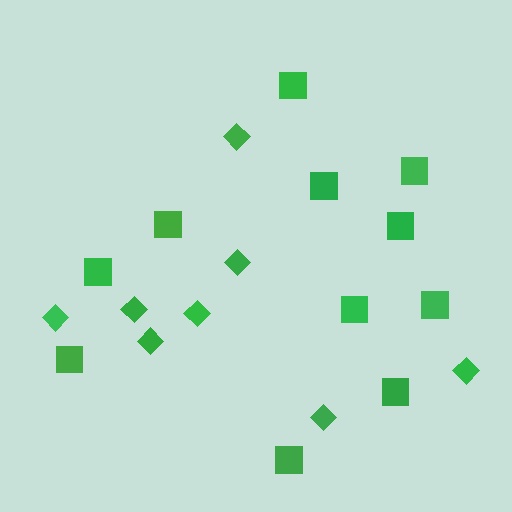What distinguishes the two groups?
There are 2 groups: one group of squares (11) and one group of diamonds (8).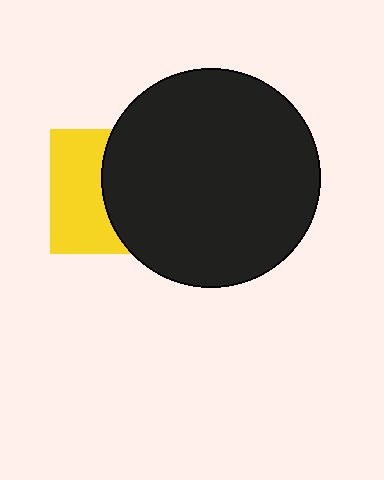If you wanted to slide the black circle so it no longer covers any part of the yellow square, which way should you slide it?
Slide it right — that is the most direct way to separate the two shapes.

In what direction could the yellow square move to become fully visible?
The yellow square could move left. That would shift it out from behind the black circle entirely.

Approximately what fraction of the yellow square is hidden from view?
Roughly 53% of the yellow square is hidden behind the black circle.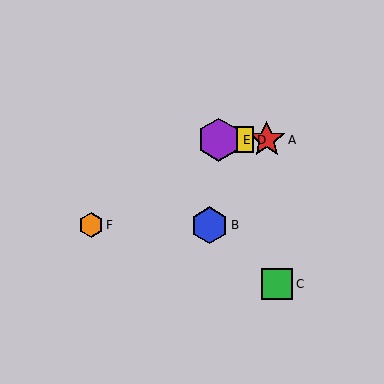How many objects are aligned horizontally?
3 objects (A, D, E) are aligned horizontally.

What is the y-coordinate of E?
Object E is at y≈140.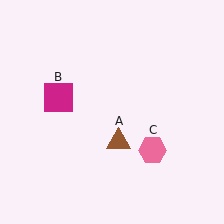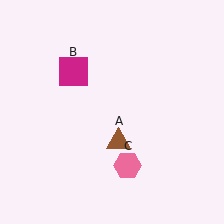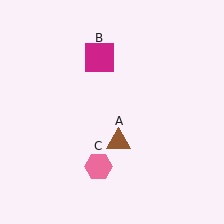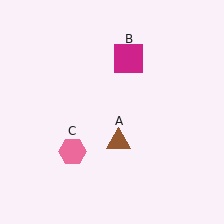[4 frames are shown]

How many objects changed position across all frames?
2 objects changed position: magenta square (object B), pink hexagon (object C).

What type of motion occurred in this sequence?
The magenta square (object B), pink hexagon (object C) rotated clockwise around the center of the scene.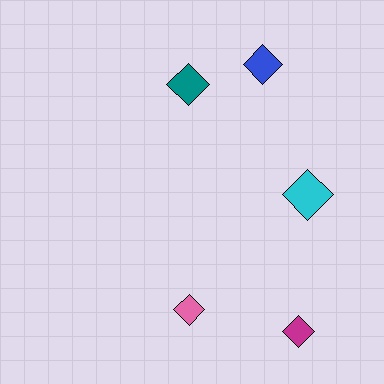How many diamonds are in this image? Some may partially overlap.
There are 5 diamonds.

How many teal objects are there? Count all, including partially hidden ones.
There is 1 teal object.